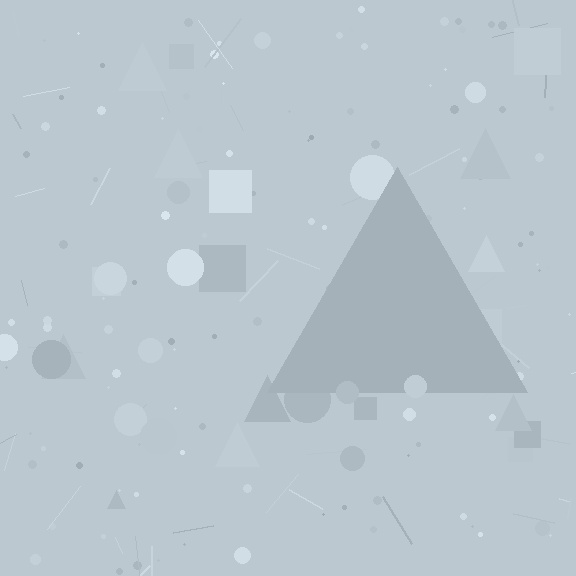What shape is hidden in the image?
A triangle is hidden in the image.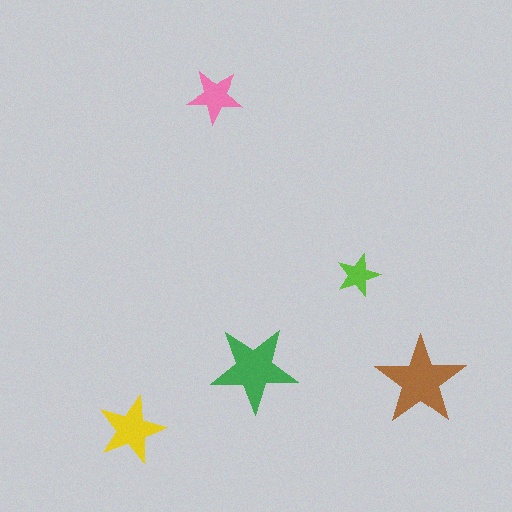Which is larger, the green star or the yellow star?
The green one.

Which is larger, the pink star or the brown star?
The brown one.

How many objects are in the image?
There are 5 objects in the image.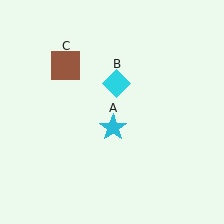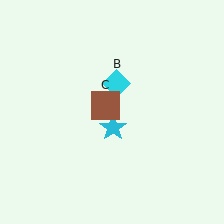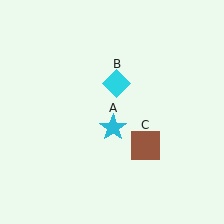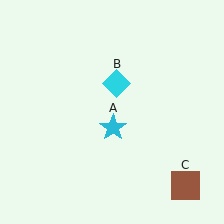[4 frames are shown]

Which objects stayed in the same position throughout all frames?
Cyan star (object A) and cyan diamond (object B) remained stationary.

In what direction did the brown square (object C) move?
The brown square (object C) moved down and to the right.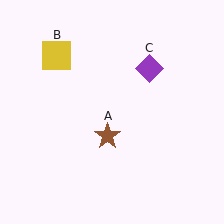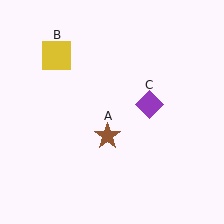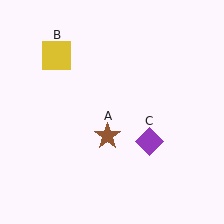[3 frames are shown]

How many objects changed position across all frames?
1 object changed position: purple diamond (object C).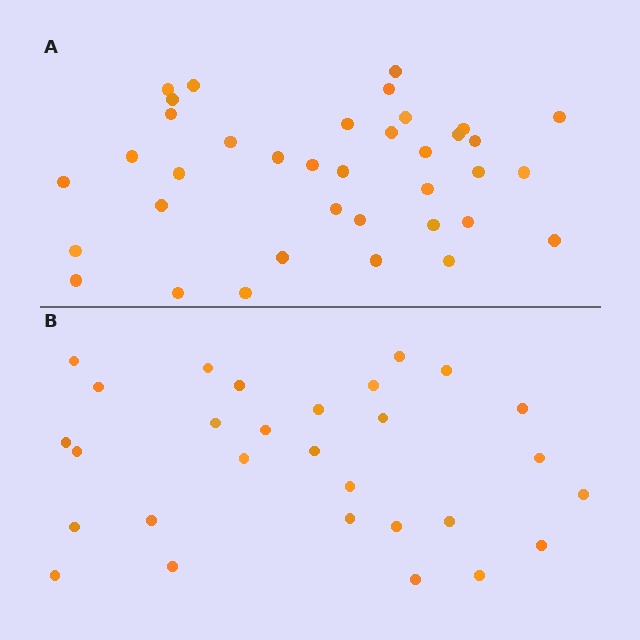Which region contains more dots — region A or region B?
Region A (the top region) has more dots.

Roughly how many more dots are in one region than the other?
Region A has roughly 8 or so more dots than region B.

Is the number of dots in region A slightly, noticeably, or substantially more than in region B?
Region A has noticeably more, but not dramatically so. The ratio is roughly 1.3 to 1.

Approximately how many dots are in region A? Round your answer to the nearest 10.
About 40 dots. (The exact count is 37, which rounds to 40.)